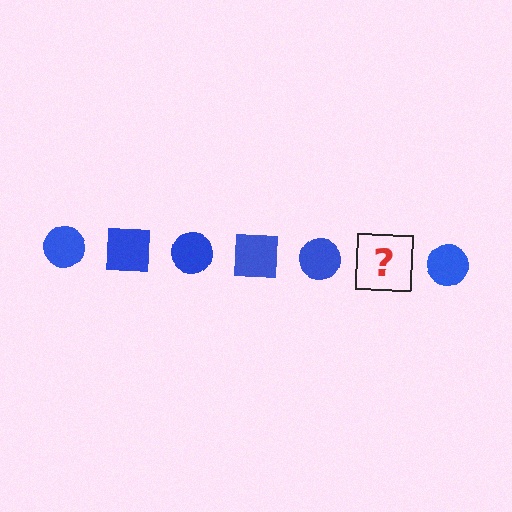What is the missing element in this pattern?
The missing element is a blue square.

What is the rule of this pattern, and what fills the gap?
The rule is that the pattern cycles through circle, square shapes in blue. The gap should be filled with a blue square.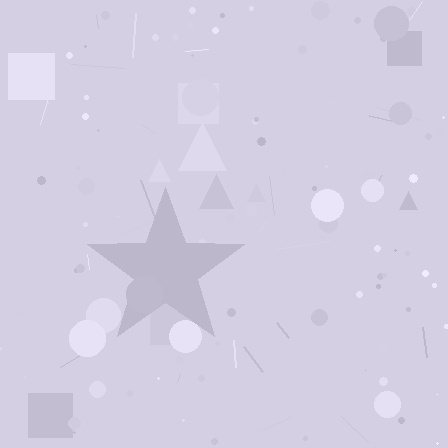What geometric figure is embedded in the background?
A star is embedded in the background.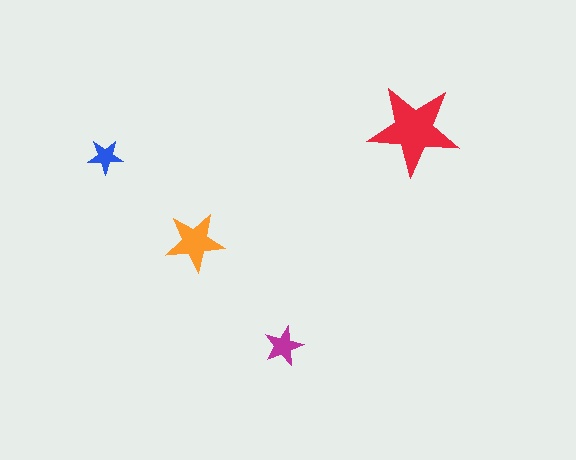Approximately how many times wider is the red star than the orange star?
About 1.5 times wider.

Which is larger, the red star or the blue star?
The red one.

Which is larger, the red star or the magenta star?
The red one.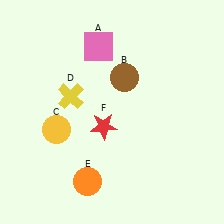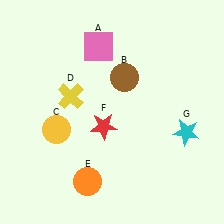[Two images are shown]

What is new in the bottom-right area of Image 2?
A cyan star (G) was added in the bottom-right area of Image 2.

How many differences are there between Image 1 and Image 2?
There is 1 difference between the two images.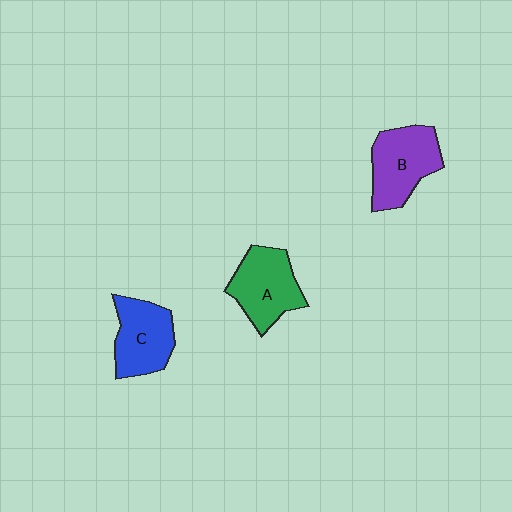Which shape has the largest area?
Shape B (purple).